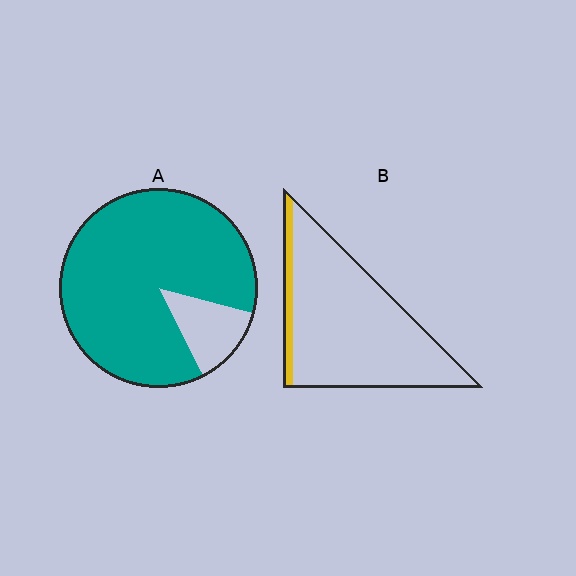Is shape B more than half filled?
No.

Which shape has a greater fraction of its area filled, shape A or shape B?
Shape A.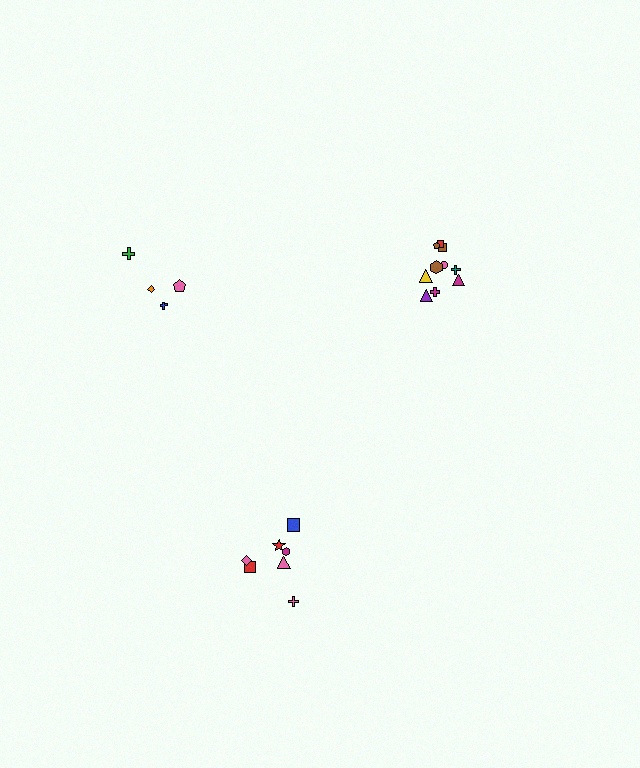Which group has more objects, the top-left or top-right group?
The top-right group.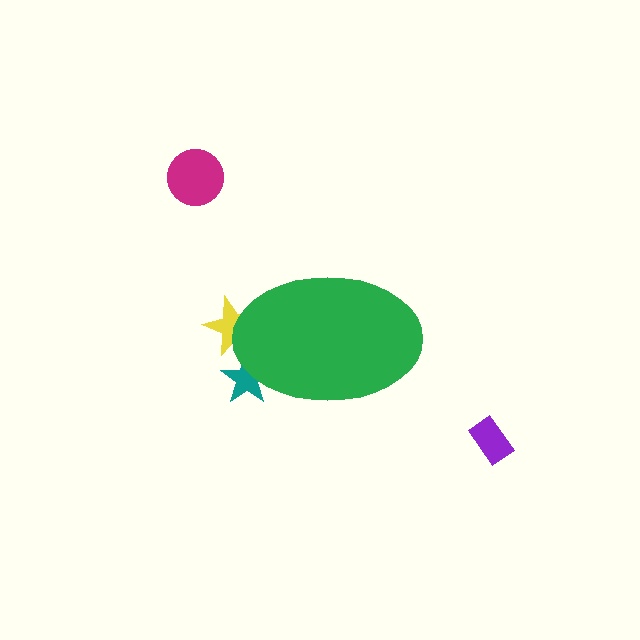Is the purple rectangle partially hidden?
No, the purple rectangle is fully visible.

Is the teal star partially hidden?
Yes, the teal star is partially hidden behind the green ellipse.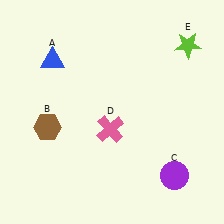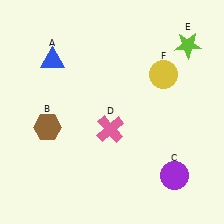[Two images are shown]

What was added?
A yellow circle (F) was added in Image 2.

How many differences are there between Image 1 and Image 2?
There is 1 difference between the two images.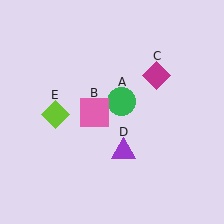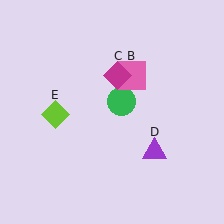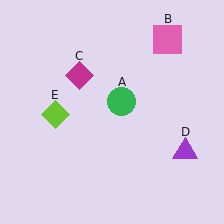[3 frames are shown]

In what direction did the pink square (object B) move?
The pink square (object B) moved up and to the right.